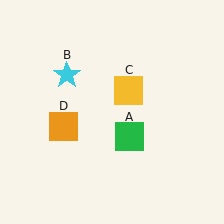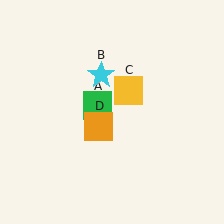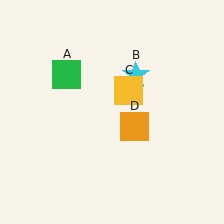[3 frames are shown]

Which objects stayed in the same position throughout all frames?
Yellow square (object C) remained stationary.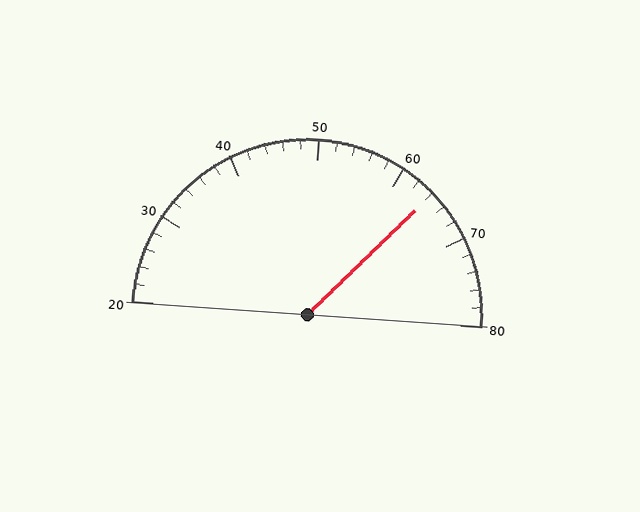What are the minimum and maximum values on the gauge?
The gauge ranges from 20 to 80.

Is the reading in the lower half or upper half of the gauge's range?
The reading is in the upper half of the range (20 to 80).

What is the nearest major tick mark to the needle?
The nearest major tick mark is 60.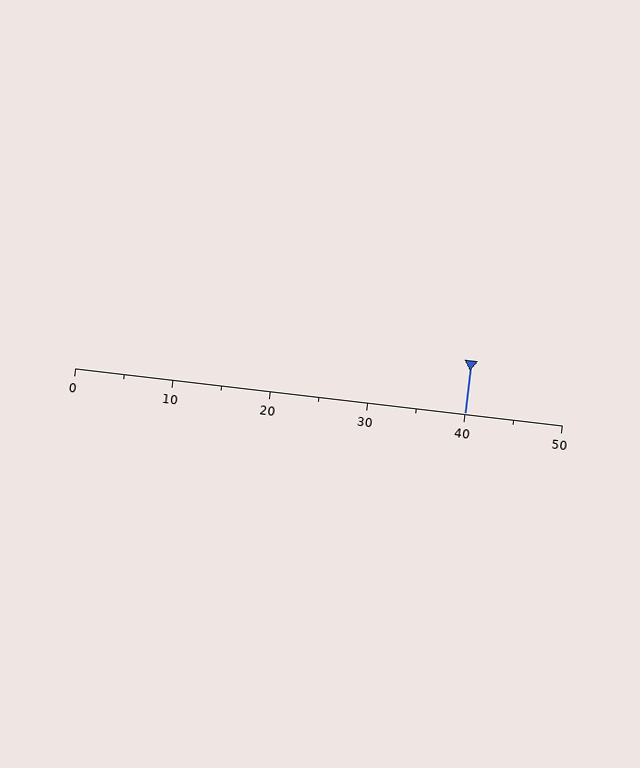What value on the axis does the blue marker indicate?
The marker indicates approximately 40.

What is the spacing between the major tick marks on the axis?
The major ticks are spaced 10 apart.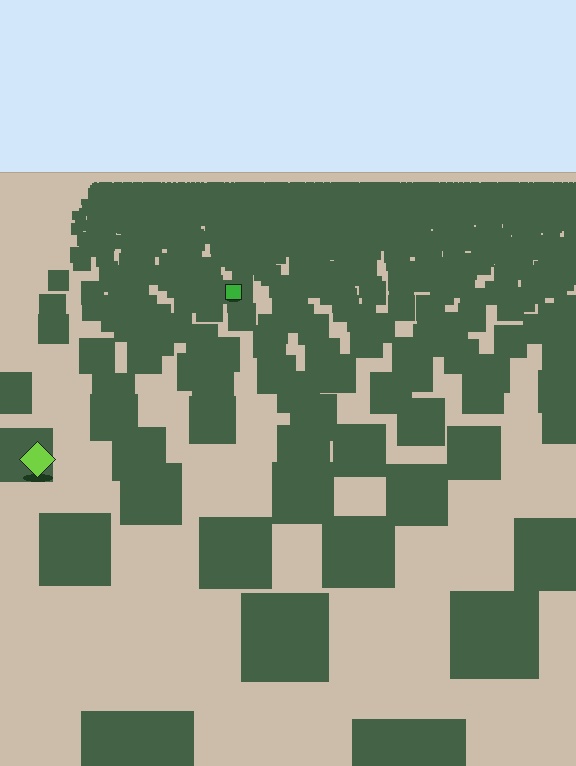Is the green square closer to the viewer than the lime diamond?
No. The lime diamond is closer — you can tell from the texture gradient: the ground texture is coarser near it.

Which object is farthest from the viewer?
The green square is farthest from the viewer. It appears smaller and the ground texture around it is denser.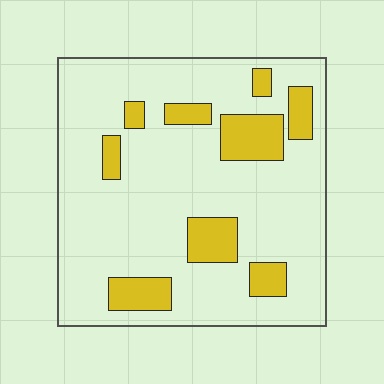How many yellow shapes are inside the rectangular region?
9.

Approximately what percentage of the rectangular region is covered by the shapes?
Approximately 20%.